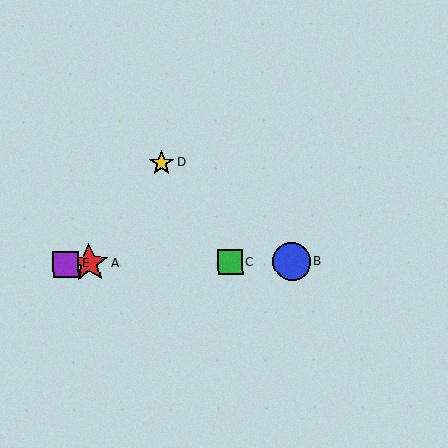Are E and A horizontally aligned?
Yes, both are at y≈264.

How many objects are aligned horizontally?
4 objects (A, B, C, E) are aligned horizontally.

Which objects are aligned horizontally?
Objects A, B, C, E are aligned horizontally.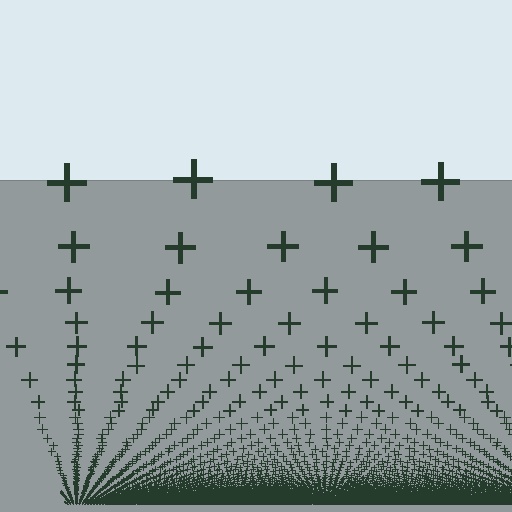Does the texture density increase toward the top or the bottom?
Density increases toward the bottom.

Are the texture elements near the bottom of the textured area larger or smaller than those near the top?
Smaller. The gradient is inverted — elements near the bottom are smaller and denser.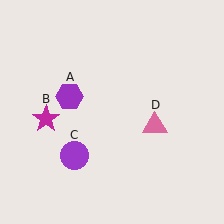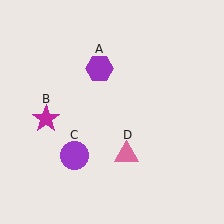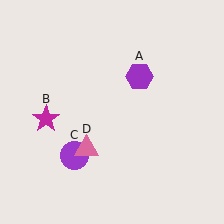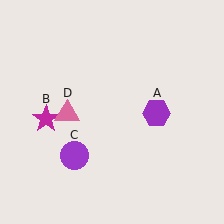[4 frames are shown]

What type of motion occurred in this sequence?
The purple hexagon (object A), pink triangle (object D) rotated clockwise around the center of the scene.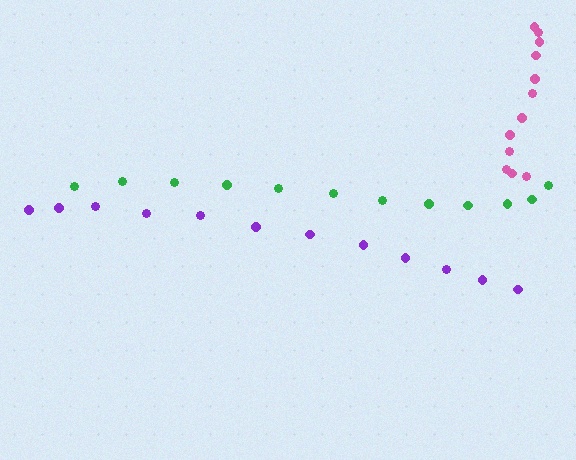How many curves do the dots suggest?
There are 3 distinct paths.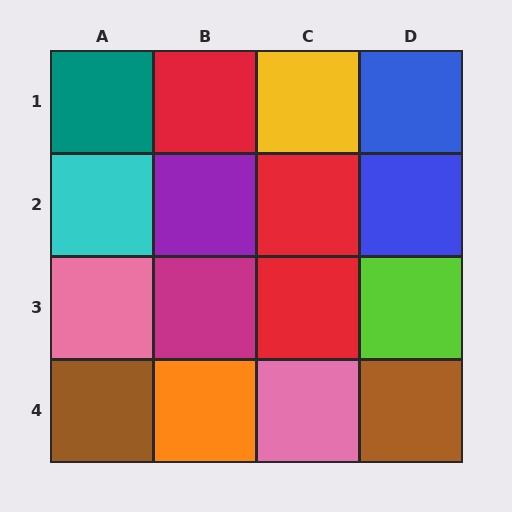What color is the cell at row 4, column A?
Brown.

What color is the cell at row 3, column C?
Red.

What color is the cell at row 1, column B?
Red.